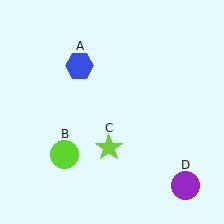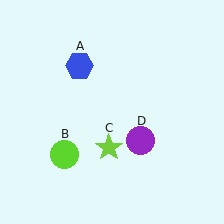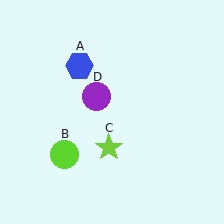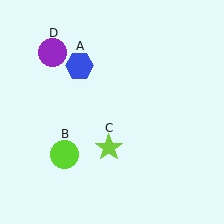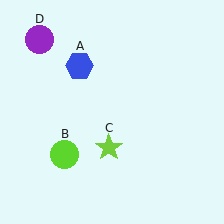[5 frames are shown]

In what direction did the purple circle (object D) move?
The purple circle (object D) moved up and to the left.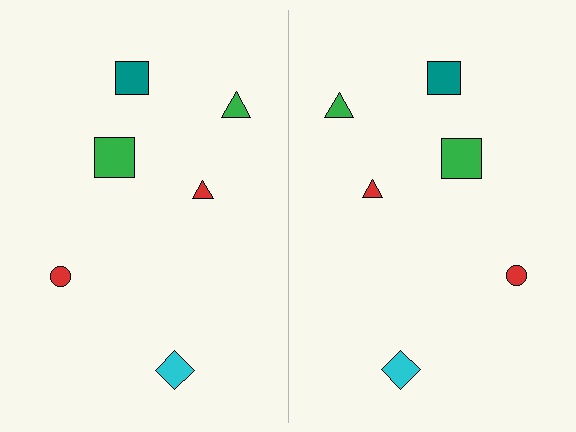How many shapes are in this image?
There are 12 shapes in this image.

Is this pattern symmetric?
Yes, this pattern has bilateral (reflection) symmetry.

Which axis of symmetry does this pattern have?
The pattern has a vertical axis of symmetry running through the center of the image.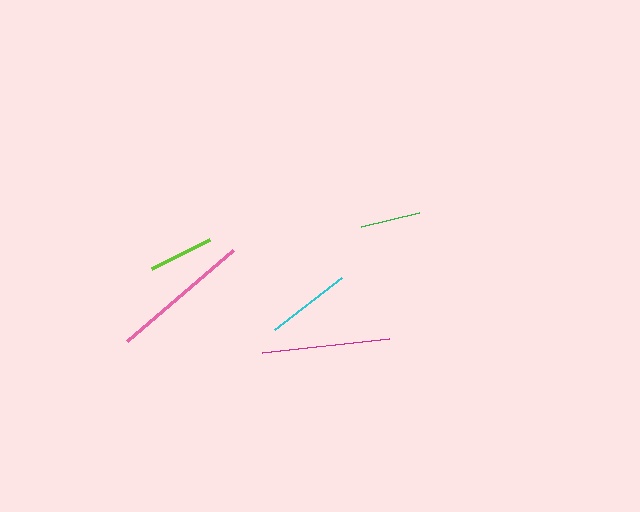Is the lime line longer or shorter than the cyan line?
The cyan line is longer than the lime line.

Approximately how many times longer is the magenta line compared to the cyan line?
The magenta line is approximately 1.5 times the length of the cyan line.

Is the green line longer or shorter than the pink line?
The pink line is longer than the green line.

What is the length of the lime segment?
The lime segment is approximately 65 pixels long.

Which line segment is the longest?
The pink line is the longest at approximately 140 pixels.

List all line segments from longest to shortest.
From longest to shortest: pink, magenta, cyan, lime, green.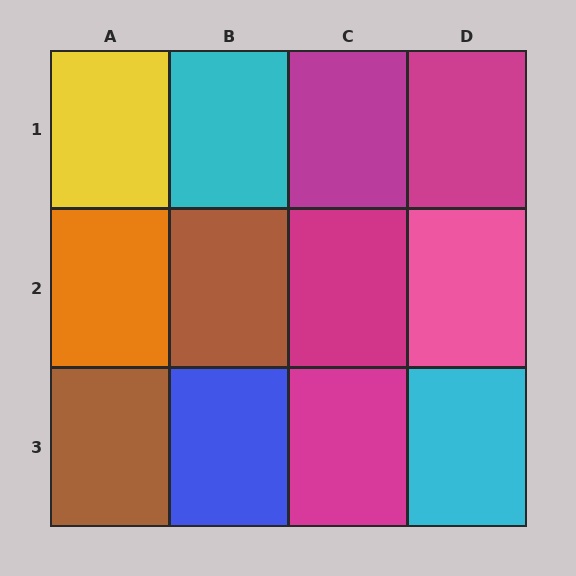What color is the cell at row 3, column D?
Cyan.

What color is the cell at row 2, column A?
Orange.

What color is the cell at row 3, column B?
Blue.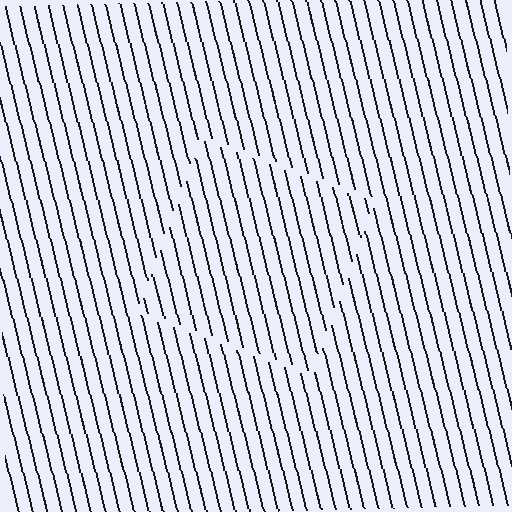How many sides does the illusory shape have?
4 sides — the line-ends trace a square.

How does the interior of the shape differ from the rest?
The interior of the shape contains the same grating, shifted by half a period — the contour is defined by the phase discontinuity where line-ends from the inner and outer gratings abut.